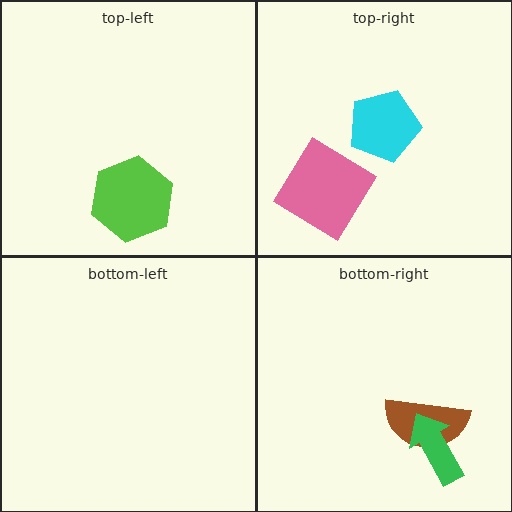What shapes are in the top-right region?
The pink diamond, the cyan pentagon.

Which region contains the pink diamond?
The top-right region.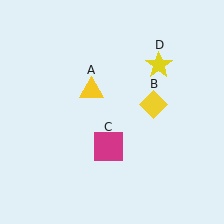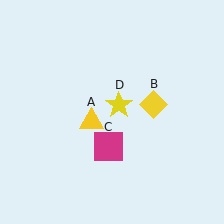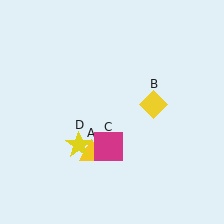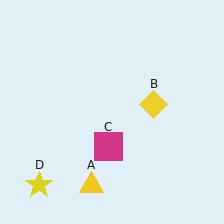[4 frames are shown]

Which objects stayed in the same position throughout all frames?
Yellow diamond (object B) and magenta square (object C) remained stationary.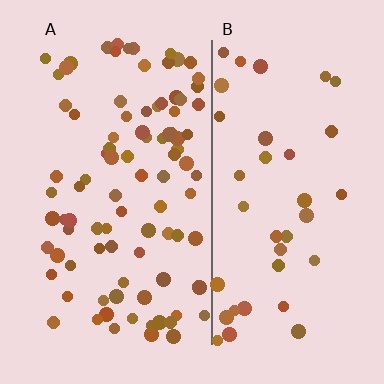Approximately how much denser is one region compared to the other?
Approximately 2.4× — region A over region B.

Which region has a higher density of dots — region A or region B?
A (the left).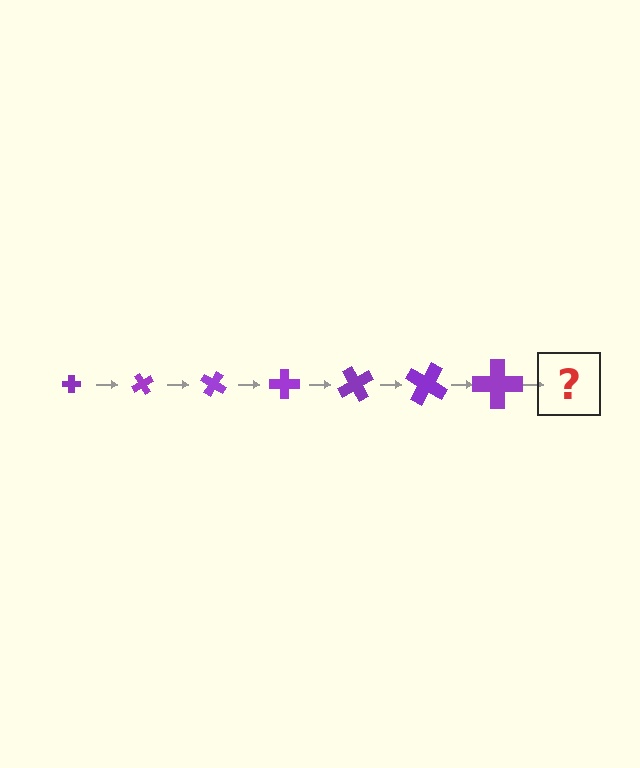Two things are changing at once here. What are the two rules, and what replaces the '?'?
The two rules are that the cross grows larger each step and it rotates 60 degrees each step. The '?' should be a cross, larger than the previous one and rotated 420 degrees from the start.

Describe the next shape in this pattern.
It should be a cross, larger than the previous one and rotated 420 degrees from the start.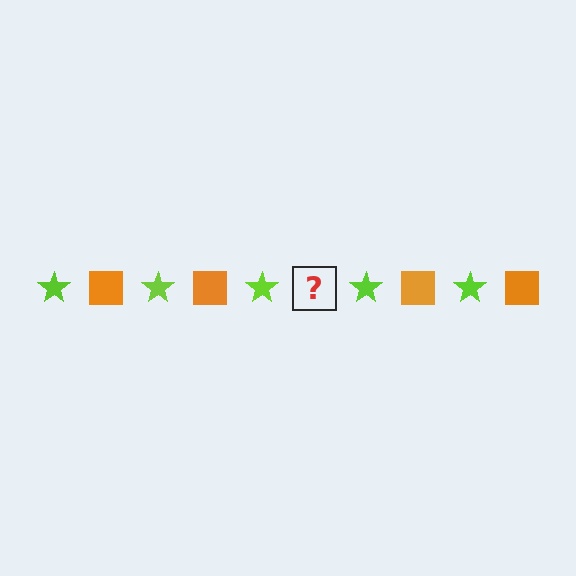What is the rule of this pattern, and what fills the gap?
The rule is that the pattern alternates between lime star and orange square. The gap should be filled with an orange square.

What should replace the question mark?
The question mark should be replaced with an orange square.